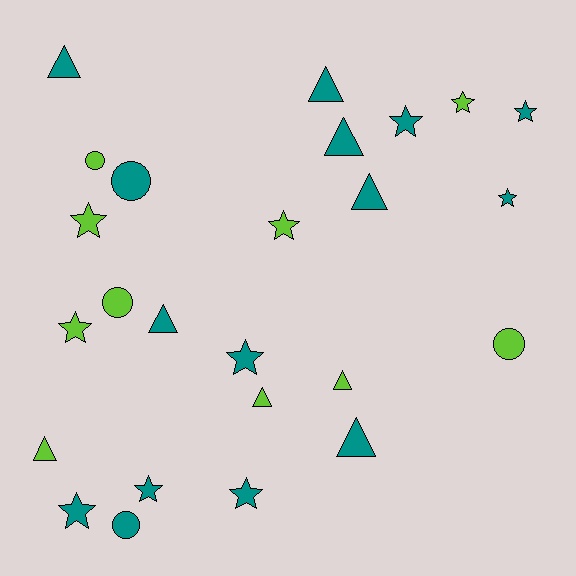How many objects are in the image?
There are 25 objects.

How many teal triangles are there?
There are 6 teal triangles.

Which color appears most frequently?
Teal, with 15 objects.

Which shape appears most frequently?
Star, with 11 objects.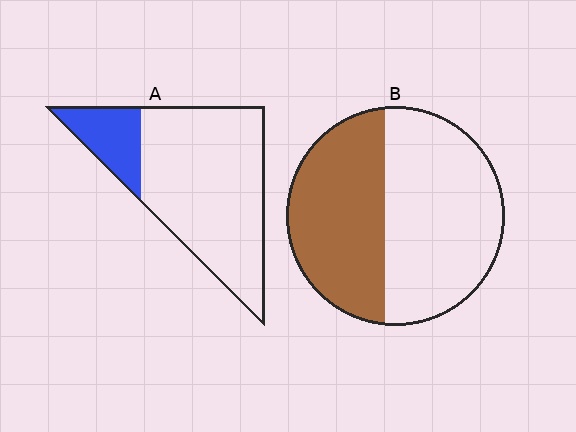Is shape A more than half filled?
No.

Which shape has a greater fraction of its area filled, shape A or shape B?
Shape B.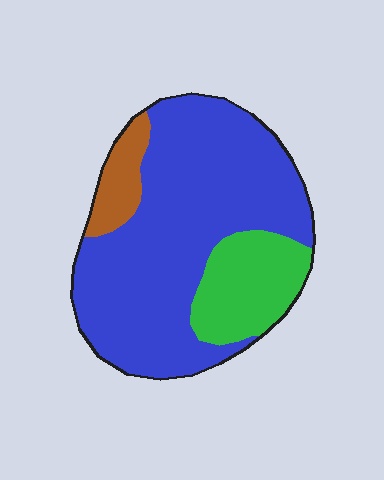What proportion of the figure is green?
Green takes up about one fifth (1/5) of the figure.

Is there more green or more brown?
Green.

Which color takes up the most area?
Blue, at roughly 70%.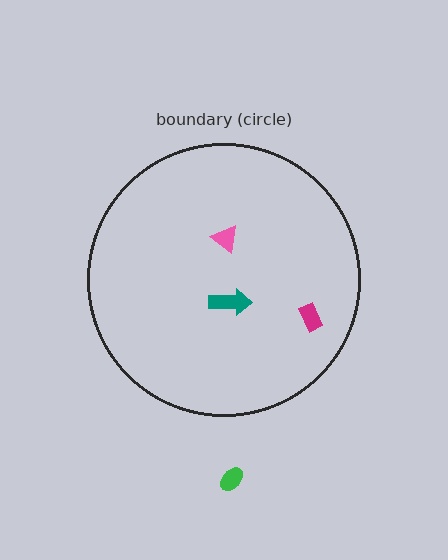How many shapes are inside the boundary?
3 inside, 1 outside.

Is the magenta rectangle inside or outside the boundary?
Inside.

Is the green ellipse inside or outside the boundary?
Outside.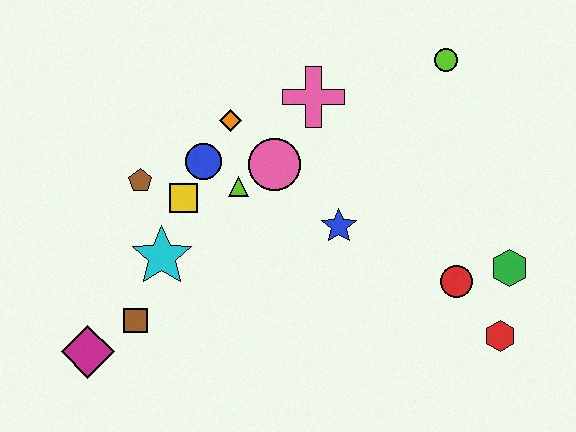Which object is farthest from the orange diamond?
The red hexagon is farthest from the orange diamond.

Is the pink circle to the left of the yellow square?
No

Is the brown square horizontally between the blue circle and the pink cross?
No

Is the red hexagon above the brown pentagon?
No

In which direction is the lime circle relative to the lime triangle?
The lime circle is to the right of the lime triangle.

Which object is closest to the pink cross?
The pink circle is closest to the pink cross.